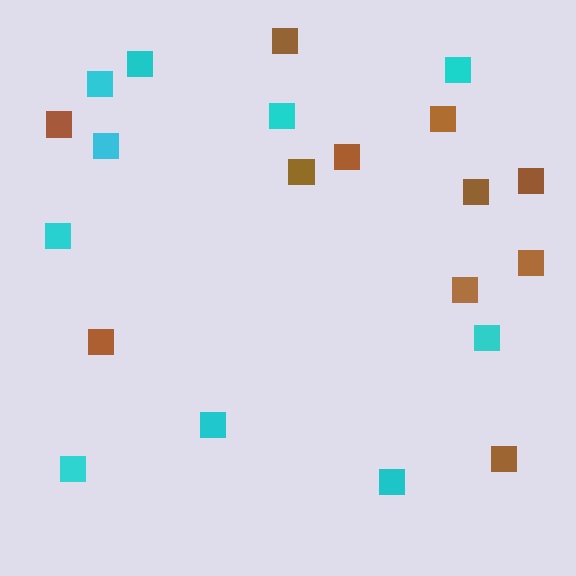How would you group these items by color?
There are 2 groups: one group of cyan squares (10) and one group of brown squares (11).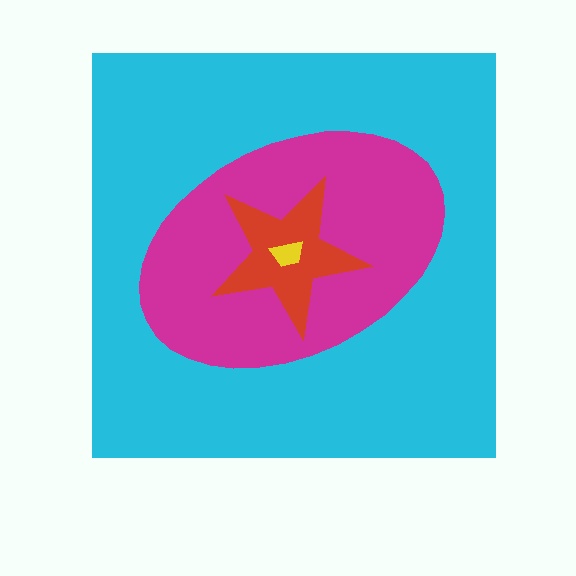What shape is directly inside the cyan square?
The magenta ellipse.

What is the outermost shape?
The cyan square.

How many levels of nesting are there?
4.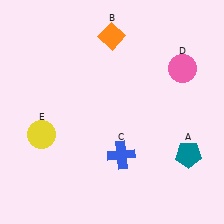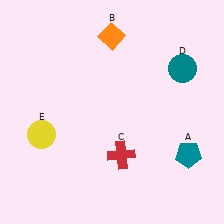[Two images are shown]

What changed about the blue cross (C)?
In Image 1, C is blue. In Image 2, it changed to red.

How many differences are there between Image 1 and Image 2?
There are 2 differences between the two images.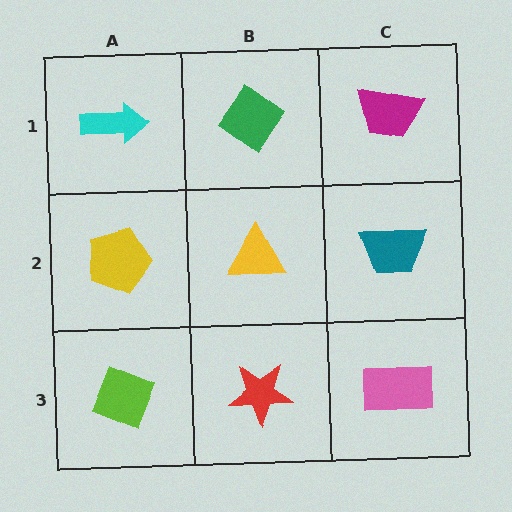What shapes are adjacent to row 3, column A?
A yellow pentagon (row 2, column A), a red star (row 3, column B).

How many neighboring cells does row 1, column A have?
2.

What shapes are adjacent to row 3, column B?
A yellow triangle (row 2, column B), a lime diamond (row 3, column A), a pink rectangle (row 3, column C).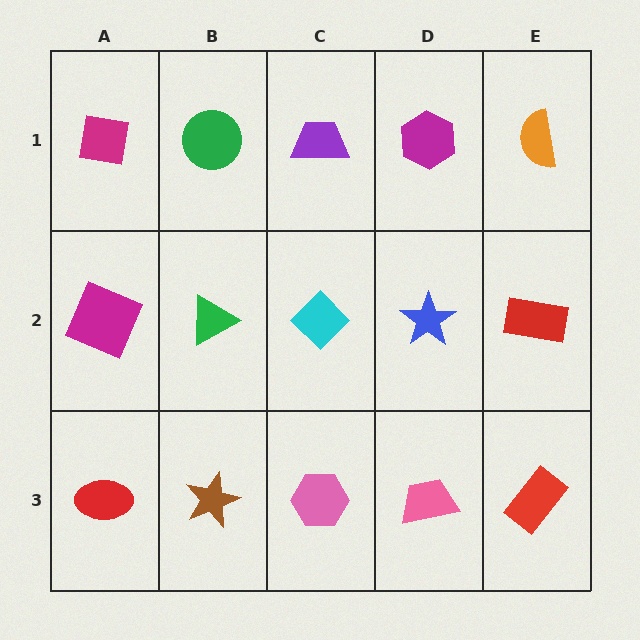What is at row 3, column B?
A brown star.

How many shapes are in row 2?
5 shapes.